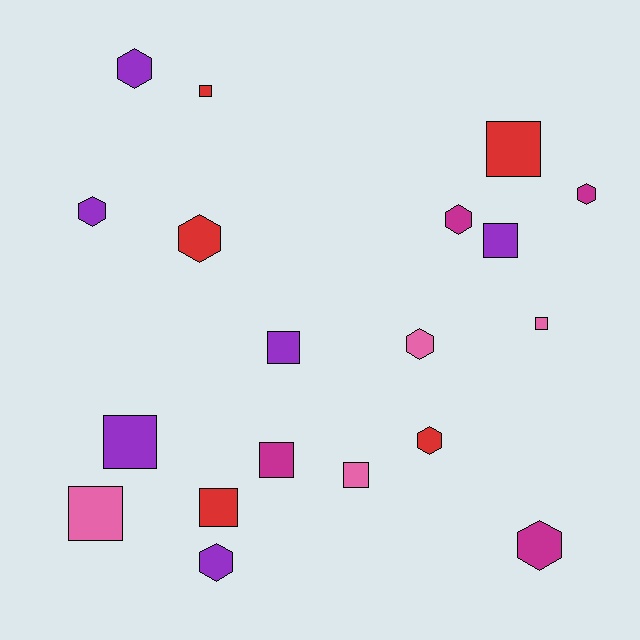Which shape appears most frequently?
Square, with 10 objects.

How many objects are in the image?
There are 19 objects.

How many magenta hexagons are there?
There are 3 magenta hexagons.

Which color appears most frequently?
Purple, with 6 objects.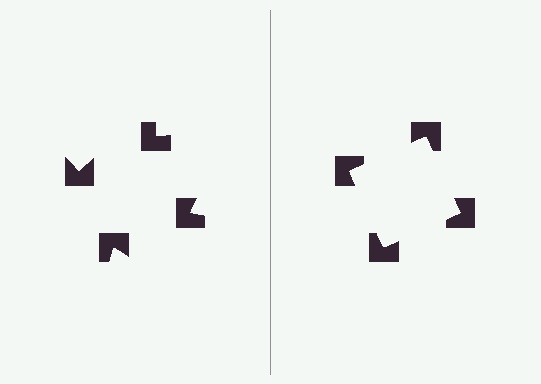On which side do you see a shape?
An illusory square appears on the right side. On the left side the wedge cuts are rotated, so no coherent shape forms.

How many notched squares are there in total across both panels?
8 — 4 on each side.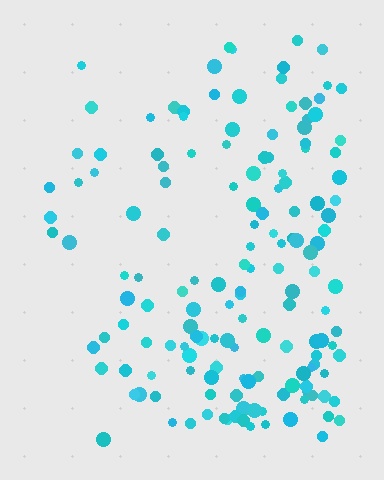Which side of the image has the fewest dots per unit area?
The left.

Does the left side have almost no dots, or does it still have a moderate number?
Still a moderate number, just noticeably fewer than the right.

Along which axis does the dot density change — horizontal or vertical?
Horizontal.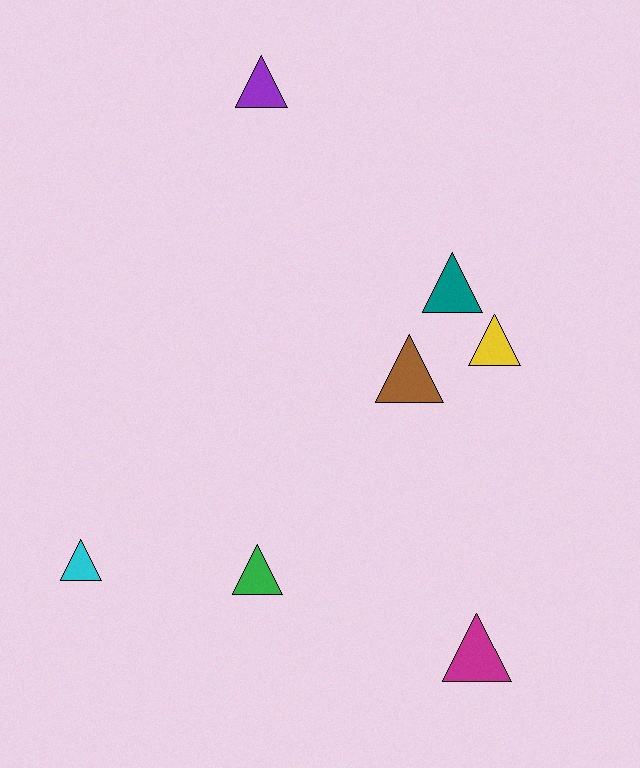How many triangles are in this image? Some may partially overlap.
There are 7 triangles.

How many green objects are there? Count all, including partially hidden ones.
There is 1 green object.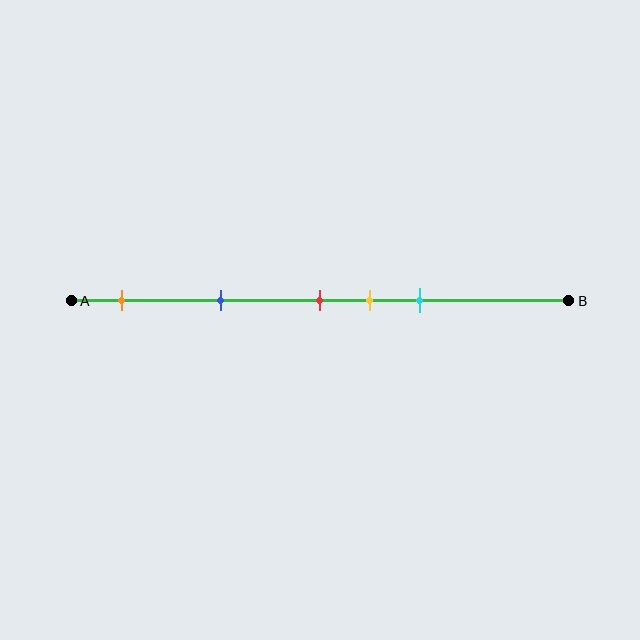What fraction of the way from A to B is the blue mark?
The blue mark is approximately 30% (0.3) of the way from A to B.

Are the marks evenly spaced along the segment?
No, the marks are not evenly spaced.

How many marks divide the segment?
There are 5 marks dividing the segment.